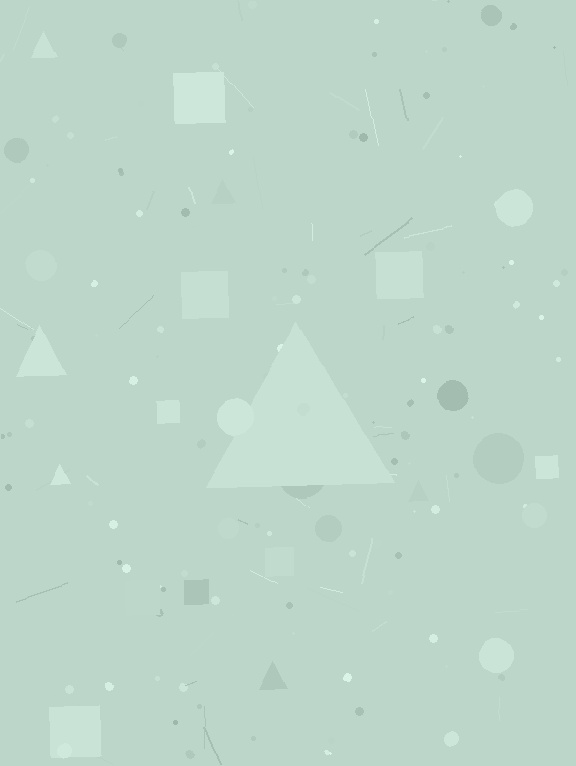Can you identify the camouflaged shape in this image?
The camouflaged shape is a triangle.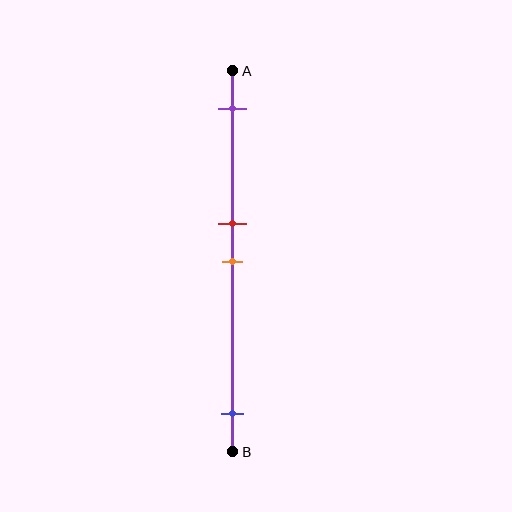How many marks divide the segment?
There are 4 marks dividing the segment.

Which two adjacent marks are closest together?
The red and orange marks are the closest adjacent pair.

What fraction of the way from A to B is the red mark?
The red mark is approximately 40% (0.4) of the way from A to B.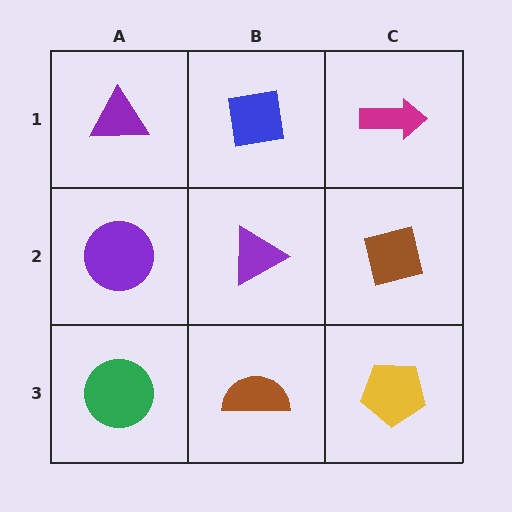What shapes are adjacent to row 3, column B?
A purple triangle (row 2, column B), a green circle (row 3, column A), a yellow pentagon (row 3, column C).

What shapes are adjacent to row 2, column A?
A purple triangle (row 1, column A), a green circle (row 3, column A), a purple triangle (row 2, column B).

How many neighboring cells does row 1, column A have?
2.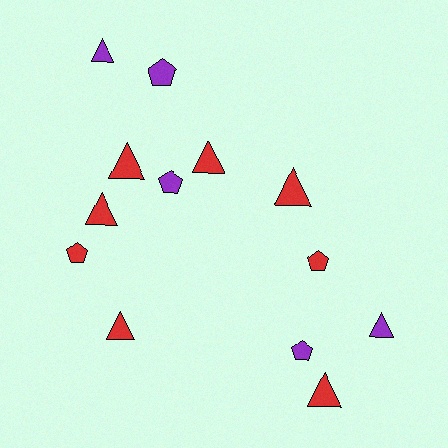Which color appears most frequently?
Red, with 8 objects.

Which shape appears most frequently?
Triangle, with 8 objects.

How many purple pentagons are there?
There are 3 purple pentagons.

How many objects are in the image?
There are 13 objects.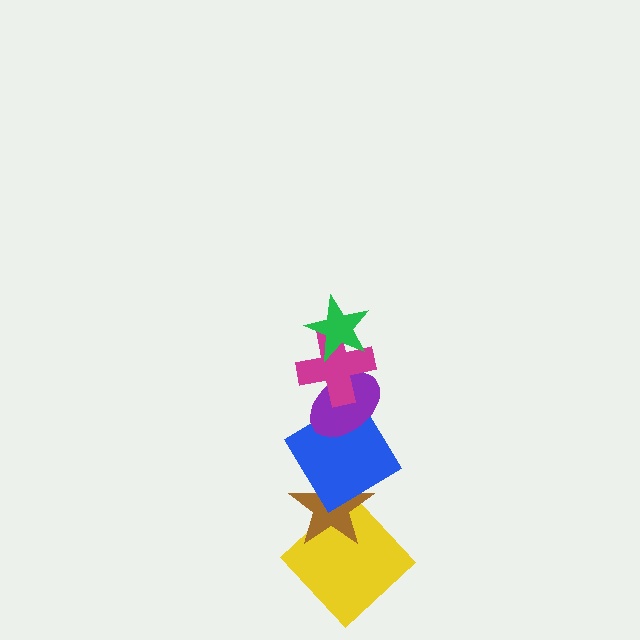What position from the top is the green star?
The green star is 1st from the top.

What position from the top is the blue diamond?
The blue diamond is 4th from the top.